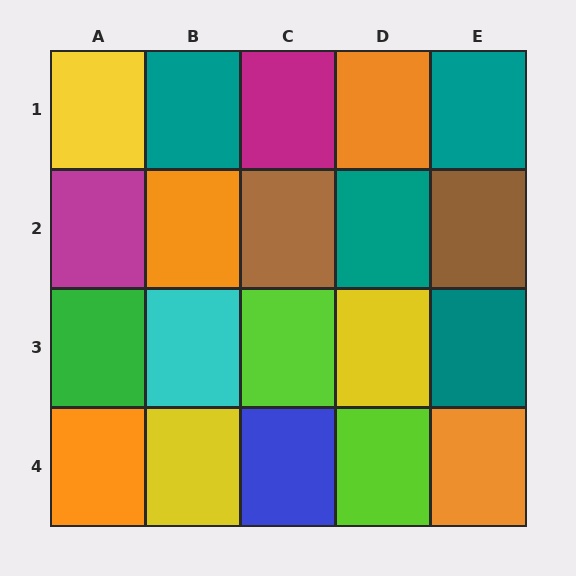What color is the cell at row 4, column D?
Lime.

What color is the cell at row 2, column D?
Teal.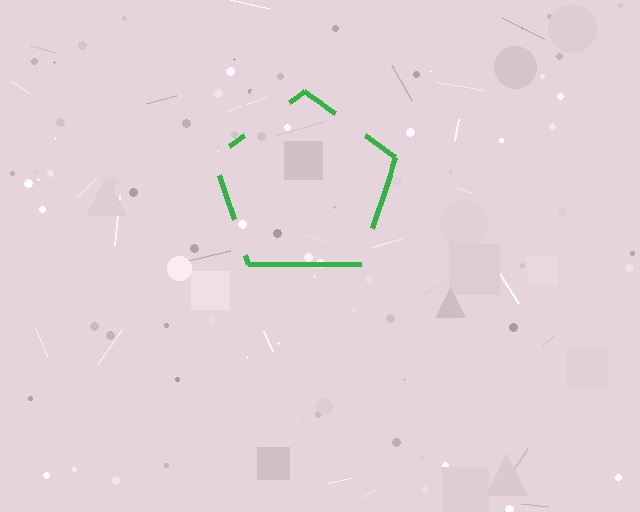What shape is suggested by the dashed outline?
The dashed outline suggests a pentagon.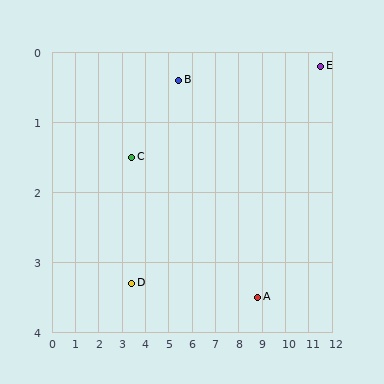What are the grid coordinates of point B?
Point B is at approximately (5.4, 0.4).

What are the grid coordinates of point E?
Point E is at approximately (11.5, 0.2).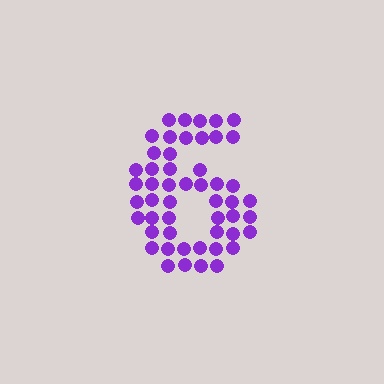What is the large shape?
The large shape is the digit 6.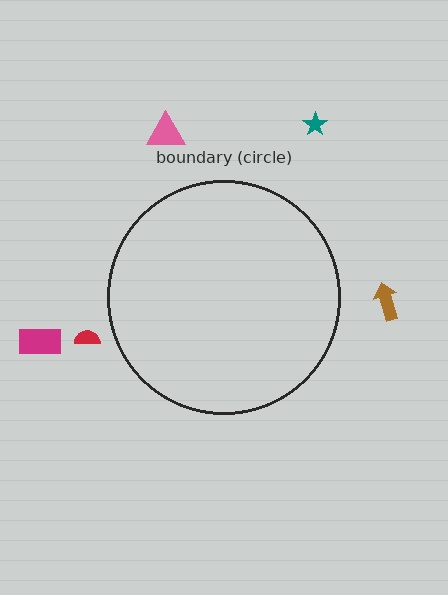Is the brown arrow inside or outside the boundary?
Outside.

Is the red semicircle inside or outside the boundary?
Outside.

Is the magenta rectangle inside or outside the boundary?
Outside.